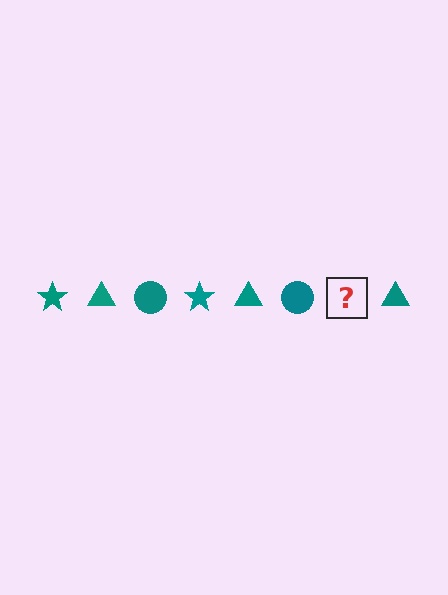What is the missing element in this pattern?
The missing element is a teal star.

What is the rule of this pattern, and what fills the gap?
The rule is that the pattern cycles through star, triangle, circle shapes in teal. The gap should be filled with a teal star.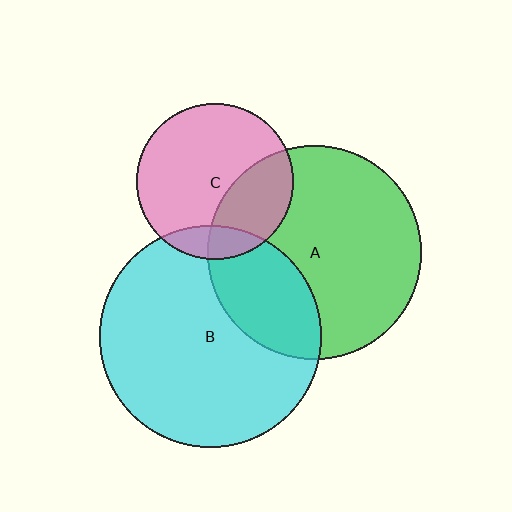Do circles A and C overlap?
Yes.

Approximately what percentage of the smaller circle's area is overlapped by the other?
Approximately 30%.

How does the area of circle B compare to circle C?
Approximately 2.0 times.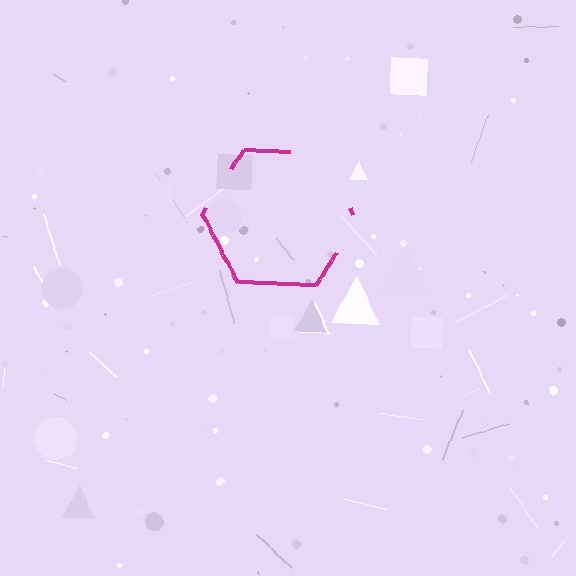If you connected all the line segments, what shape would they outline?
They would outline a hexagon.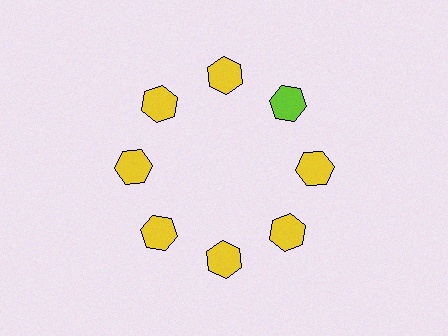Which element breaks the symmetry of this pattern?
The lime hexagon at roughly the 2 o'clock position breaks the symmetry. All other shapes are yellow hexagons.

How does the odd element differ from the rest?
It has a different color: lime instead of yellow.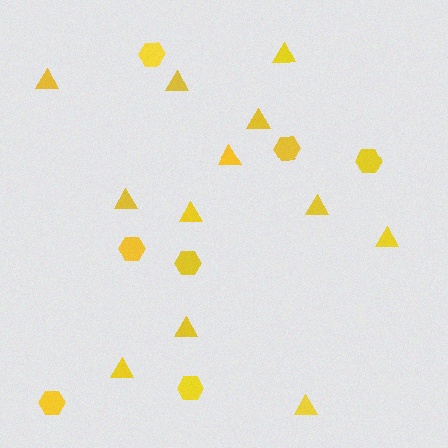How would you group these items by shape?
There are 2 groups: one group of hexagons (7) and one group of triangles (12).